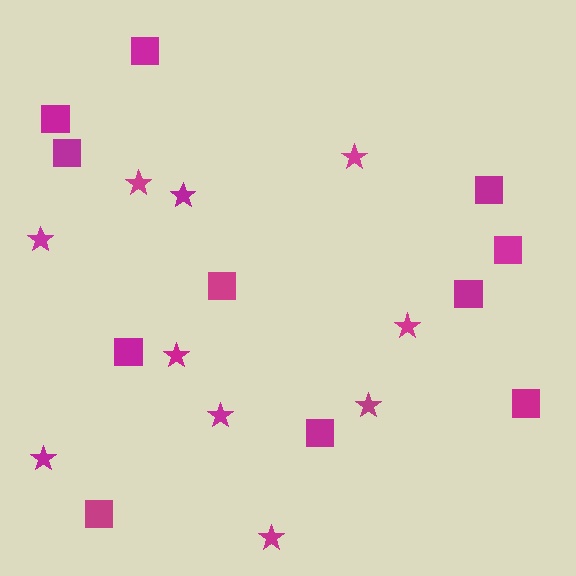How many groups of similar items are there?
There are 2 groups: one group of squares (11) and one group of stars (10).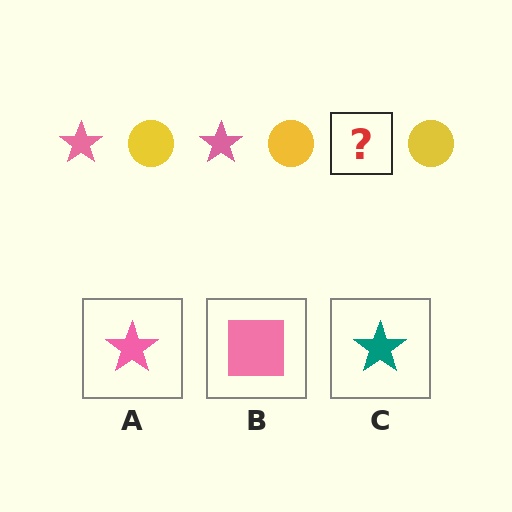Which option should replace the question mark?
Option A.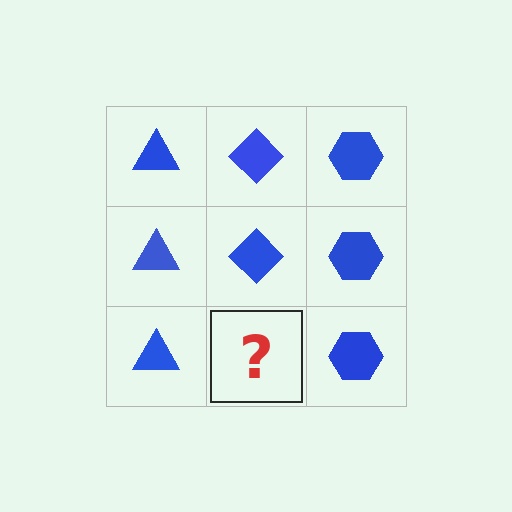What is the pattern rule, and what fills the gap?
The rule is that each column has a consistent shape. The gap should be filled with a blue diamond.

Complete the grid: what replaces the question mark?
The question mark should be replaced with a blue diamond.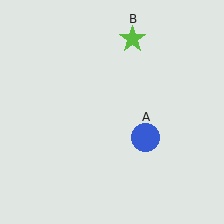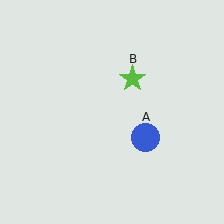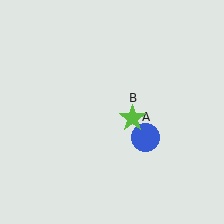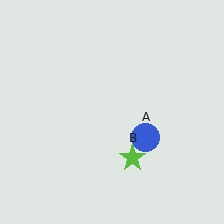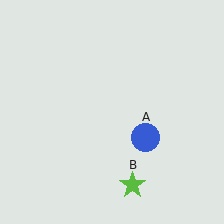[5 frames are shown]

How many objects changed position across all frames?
1 object changed position: lime star (object B).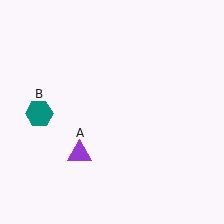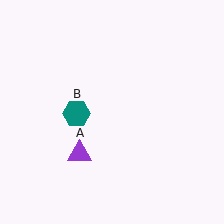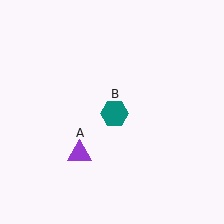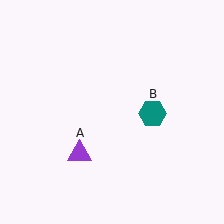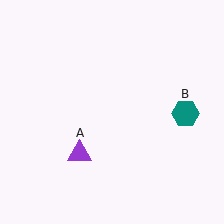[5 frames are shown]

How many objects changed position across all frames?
1 object changed position: teal hexagon (object B).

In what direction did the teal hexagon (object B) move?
The teal hexagon (object B) moved right.